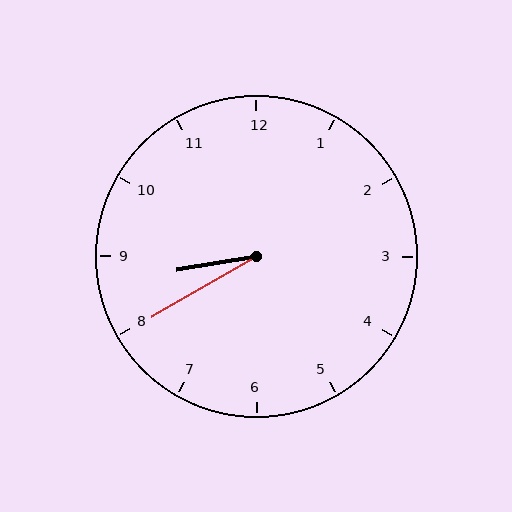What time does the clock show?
8:40.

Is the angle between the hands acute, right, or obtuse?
It is acute.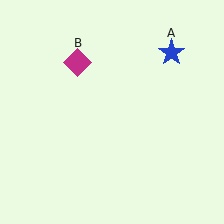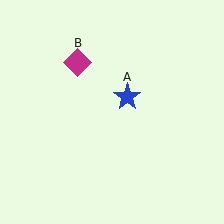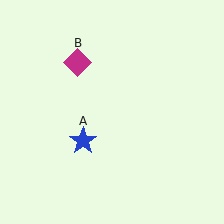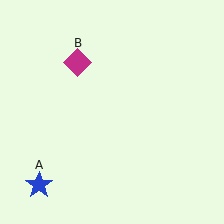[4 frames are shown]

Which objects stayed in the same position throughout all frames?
Magenta diamond (object B) remained stationary.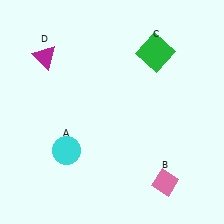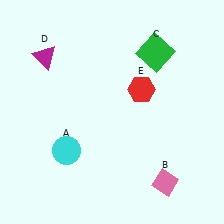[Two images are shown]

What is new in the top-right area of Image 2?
A red hexagon (E) was added in the top-right area of Image 2.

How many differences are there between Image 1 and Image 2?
There is 1 difference between the two images.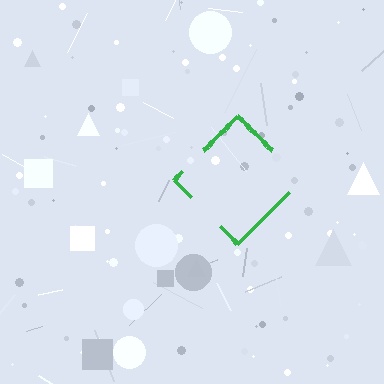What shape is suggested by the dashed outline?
The dashed outline suggests a diamond.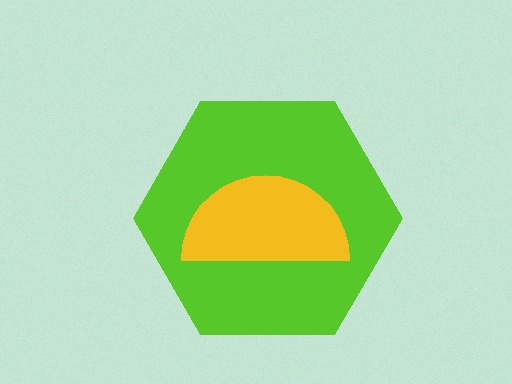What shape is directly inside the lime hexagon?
The yellow semicircle.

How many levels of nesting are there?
2.